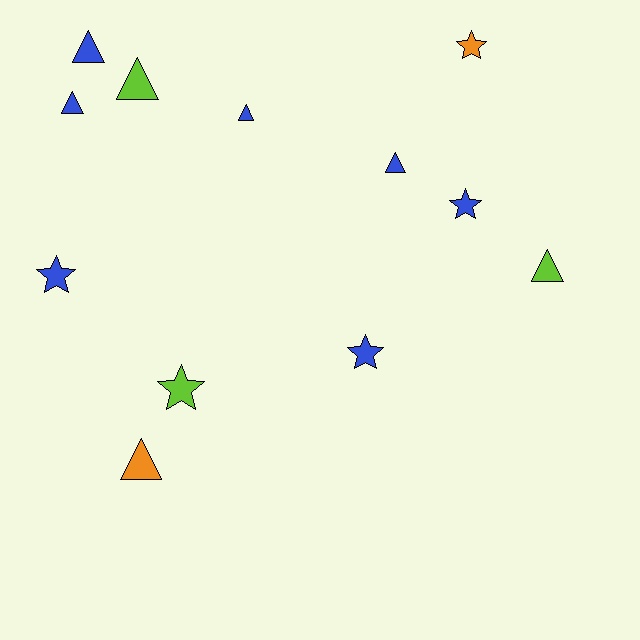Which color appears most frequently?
Blue, with 7 objects.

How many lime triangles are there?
There are 2 lime triangles.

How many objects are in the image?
There are 12 objects.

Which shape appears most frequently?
Triangle, with 7 objects.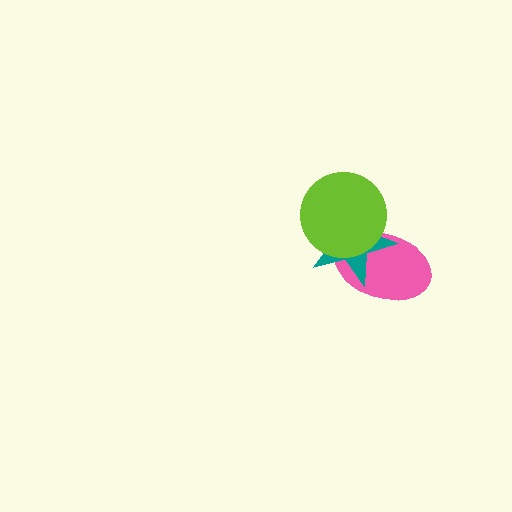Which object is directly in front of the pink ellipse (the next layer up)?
The teal star is directly in front of the pink ellipse.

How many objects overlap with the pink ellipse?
2 objects overlap with the pink ellipse.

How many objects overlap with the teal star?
2 objects overlap with the teal star.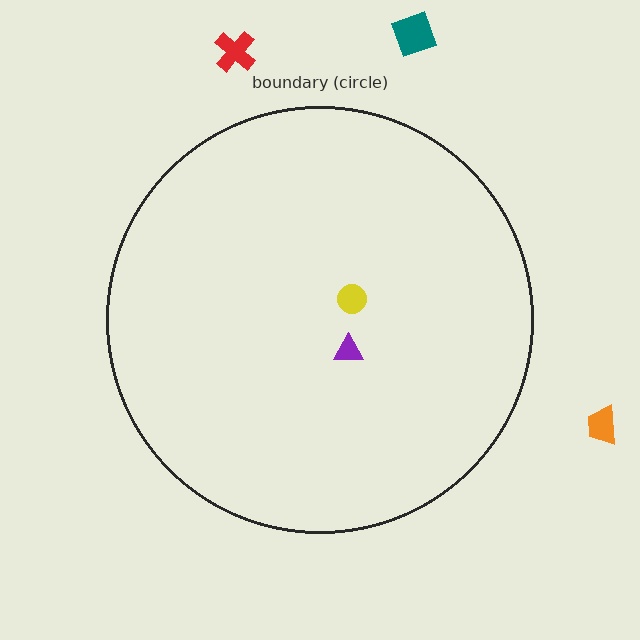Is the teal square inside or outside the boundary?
Outside.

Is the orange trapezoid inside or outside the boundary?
Outside.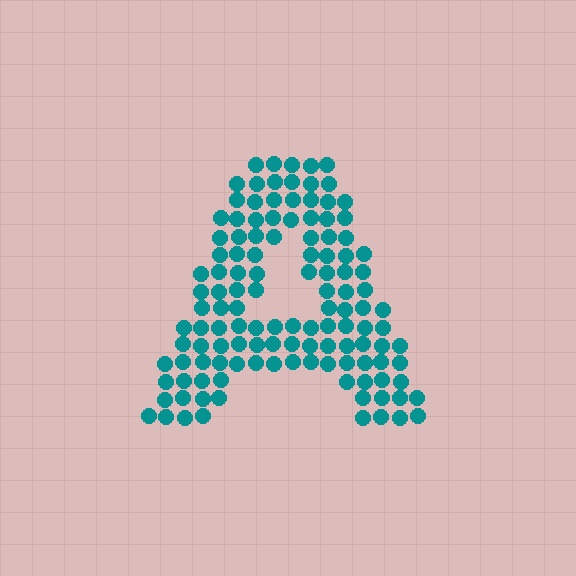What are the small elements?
The small elements are circles.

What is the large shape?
The large shape is the letter A.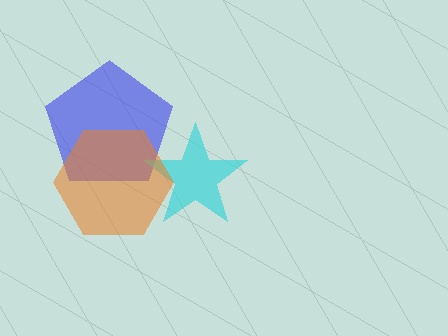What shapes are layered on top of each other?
The layered shapes are: a blue pentagon, a cyan star, an orange hexagon.